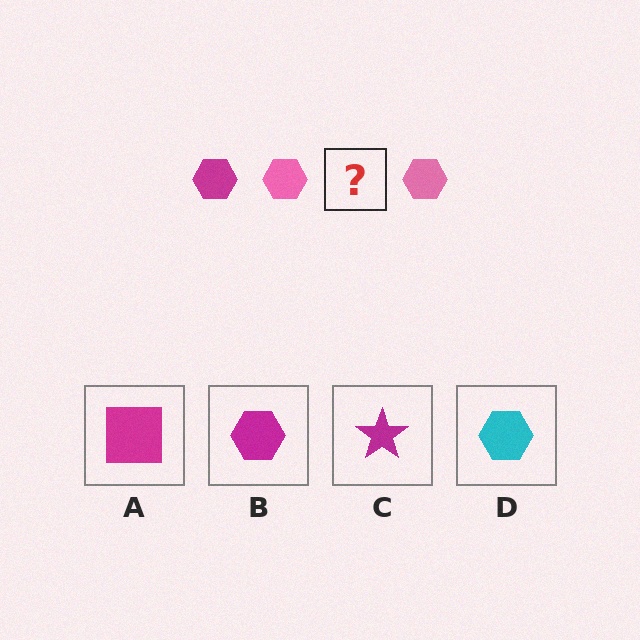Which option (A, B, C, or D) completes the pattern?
B.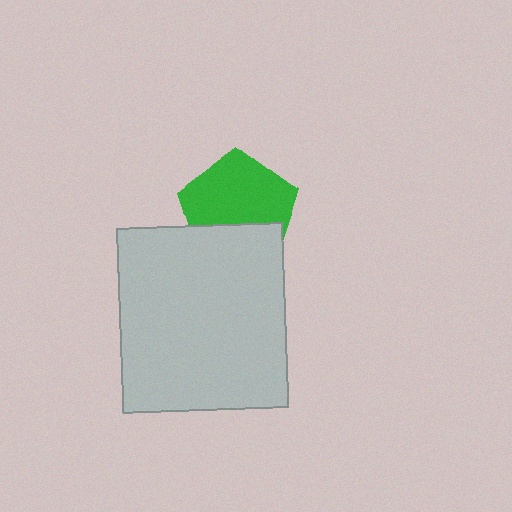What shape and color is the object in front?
The object in front is a light gray rectangle.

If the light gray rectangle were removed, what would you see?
You would see the complete green pentagon.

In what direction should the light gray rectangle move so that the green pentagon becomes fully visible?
The light gray rectangle should move down. That is the shortest direction to clear the overlap and leave the green pentagon fully visible.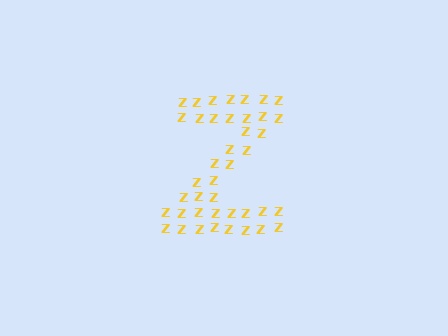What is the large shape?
The large shape is the letter Z.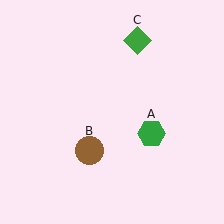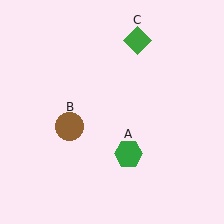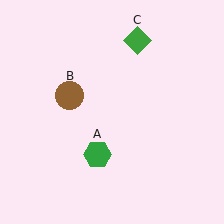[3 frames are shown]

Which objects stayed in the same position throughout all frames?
Green diamond (object C) remained stationary.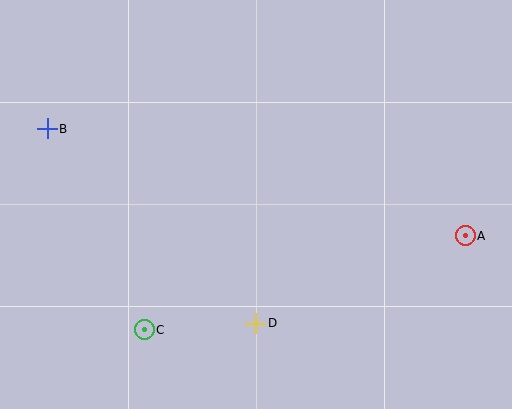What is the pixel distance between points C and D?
The distance between C and D is 112 pixels.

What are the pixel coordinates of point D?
Point D is at (256, 323).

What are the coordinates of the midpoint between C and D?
The midpoint between C and D is at (200, 326).